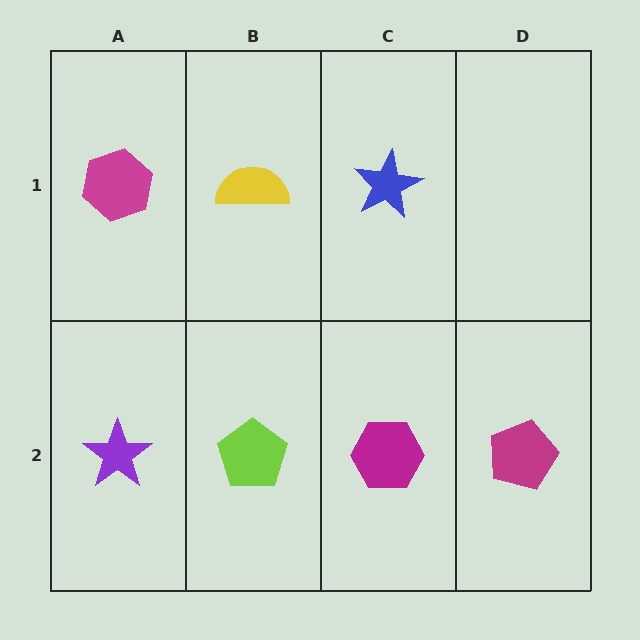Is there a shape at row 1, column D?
No, that cell is empty.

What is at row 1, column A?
A magenta hexagon.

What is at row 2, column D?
A magenta pentagon.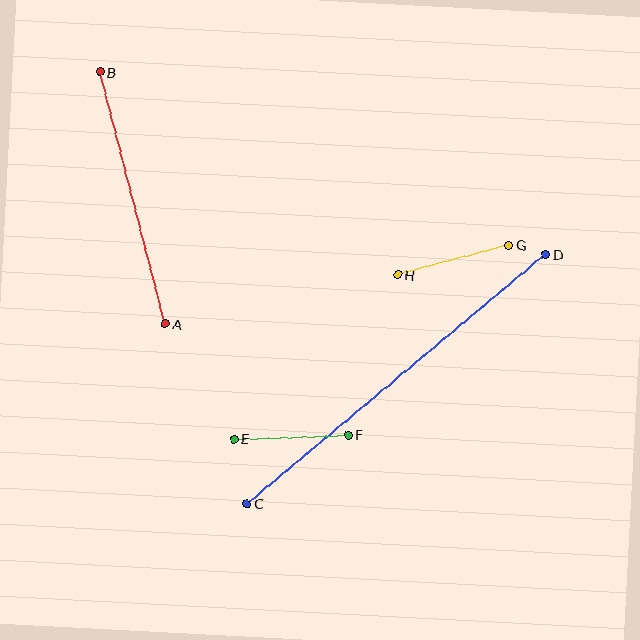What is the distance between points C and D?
The distance is approximately 389 pixels.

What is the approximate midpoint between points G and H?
The midpoint is at approximately (453, 260) pixels.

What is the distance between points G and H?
The distance is approximately 115 pixels.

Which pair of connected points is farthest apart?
Points C and D are farthest apart.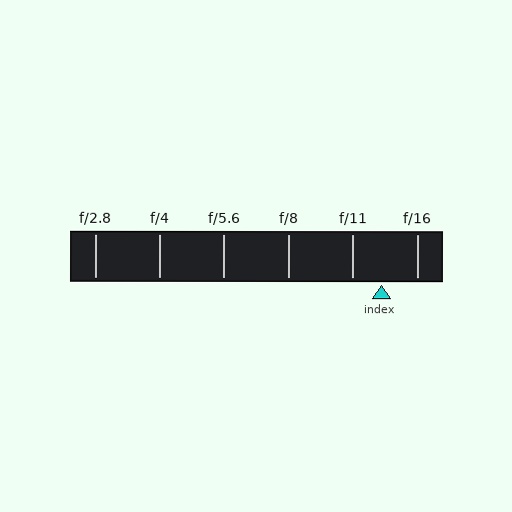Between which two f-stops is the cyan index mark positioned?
The index mark is between f/11 and f/16.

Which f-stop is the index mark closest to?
The index mark is closest to f/11.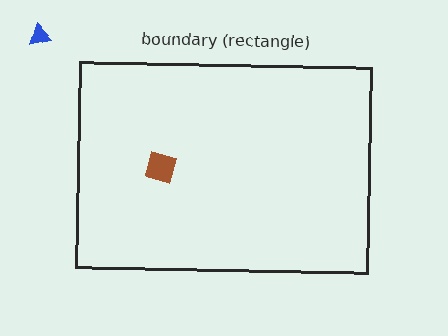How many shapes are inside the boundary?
1 inside, 1 outside.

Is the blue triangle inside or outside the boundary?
Outside.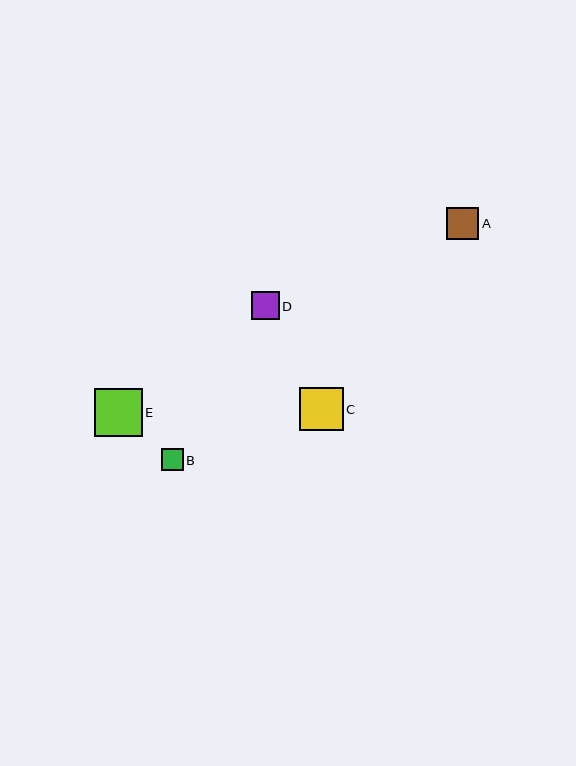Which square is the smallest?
Square B is the smallest with a size of approximately 22 pixels.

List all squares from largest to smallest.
From largest to smallest: E, C, A, D, B.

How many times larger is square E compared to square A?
Square E is approximately 1.5 times the size of square A.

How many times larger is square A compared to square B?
Square A is approximately 1.5 times the size of square B.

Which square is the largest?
Square E is the largest with a size of approximately 48 pixels.